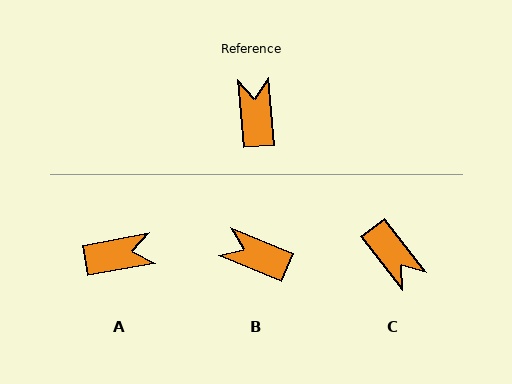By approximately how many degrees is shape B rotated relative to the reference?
Approximately 63 degrees counter-clockwise.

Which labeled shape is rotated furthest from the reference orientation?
C, about 147 degrees away.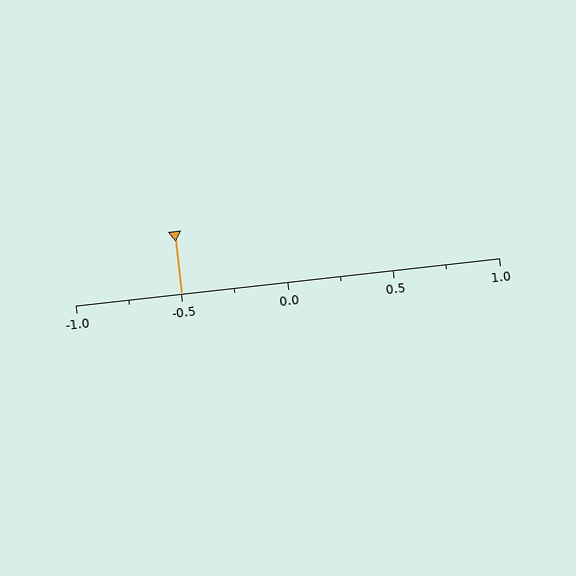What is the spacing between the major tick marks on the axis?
The major ticks are spaced 0.5 apart.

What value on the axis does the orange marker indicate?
The marker indicates approximately -0.5.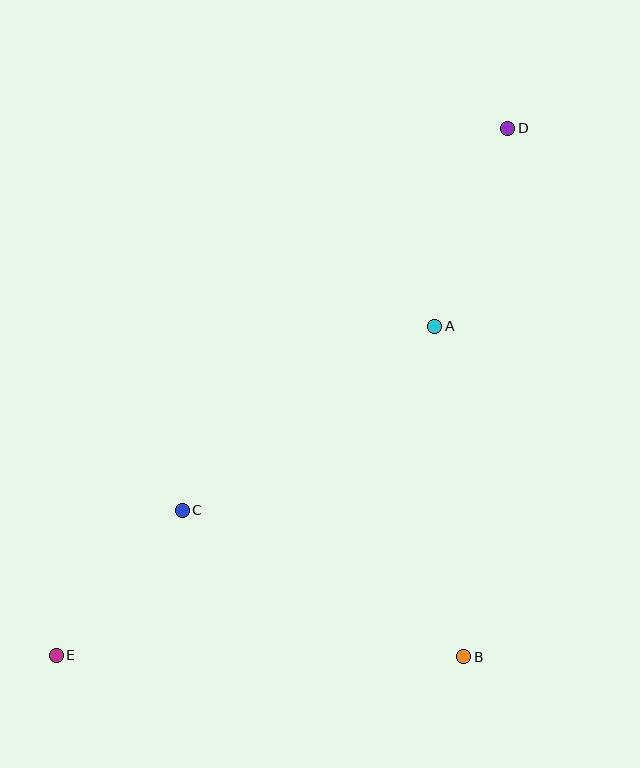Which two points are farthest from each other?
Points D and E are farthest from each other.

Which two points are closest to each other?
Points C and E are closest to each other.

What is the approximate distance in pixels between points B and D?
The distance between B and D is approximately 530 pixels.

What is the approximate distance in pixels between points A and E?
The distance between A and E is approximately 501 pixels.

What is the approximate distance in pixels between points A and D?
The distance between A and D is approximately 211 pixels.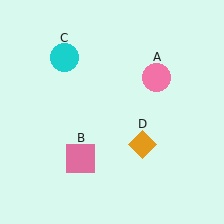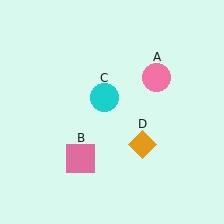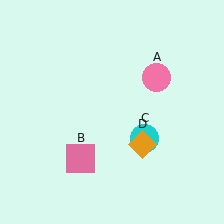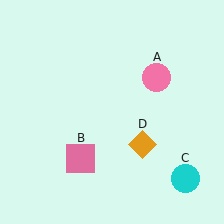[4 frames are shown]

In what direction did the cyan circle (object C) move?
The cyan circle (object C) moved down and to the right.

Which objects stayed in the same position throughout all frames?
Pink circle (object A) and pink square (object B) and orange diamond (object D) remained stationary.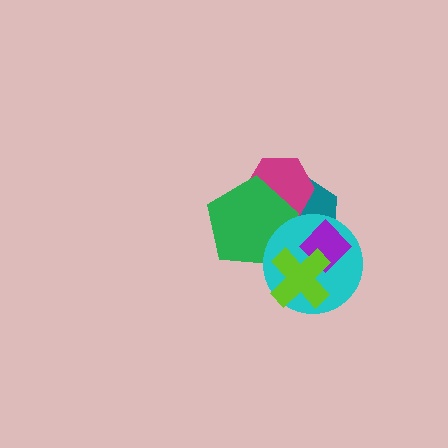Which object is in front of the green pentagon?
The cyan circle is in front of the green pentagon.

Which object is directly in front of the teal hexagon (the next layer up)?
The magenta hexagon is directly in front of the teal hexagon.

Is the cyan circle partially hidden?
Yes, it is partially covered by another shape.